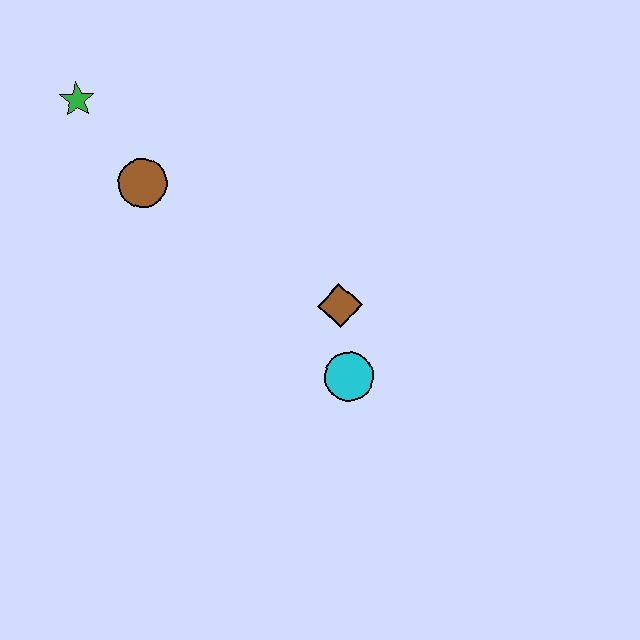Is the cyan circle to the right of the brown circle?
Yes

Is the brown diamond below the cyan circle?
No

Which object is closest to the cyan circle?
The brown diamond is closest to the cyan circle.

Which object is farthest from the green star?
The cyan circle is farthest from the green star.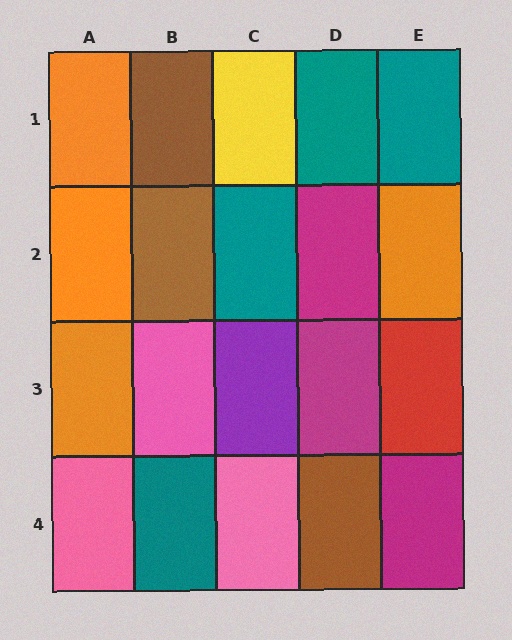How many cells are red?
1 cell is red.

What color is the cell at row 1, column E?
Teal.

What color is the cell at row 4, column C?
Pink.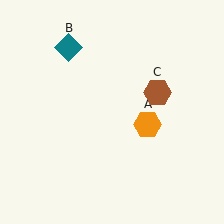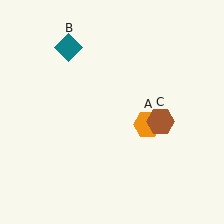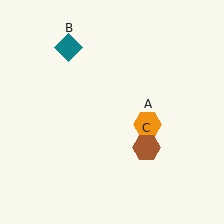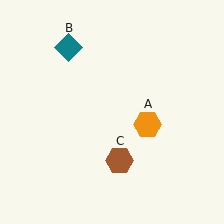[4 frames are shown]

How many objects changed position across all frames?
1 object changed position: brown hexagon (object C).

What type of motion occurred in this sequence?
The brown hexagon (object C) rotated clockwise around the center of the scene.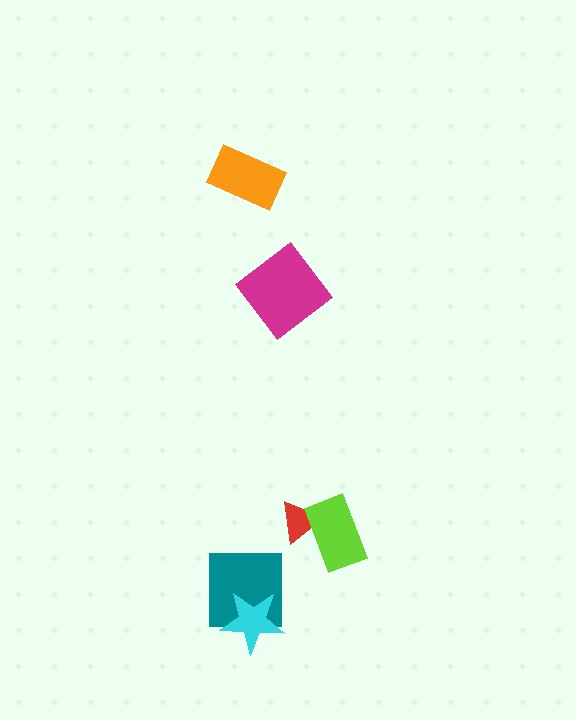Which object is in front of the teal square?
The cyan star is in front of the teal square.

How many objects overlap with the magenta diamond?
0 objects overlap with the magenta diamond.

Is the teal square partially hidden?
Yes, it is partially covered by another shape.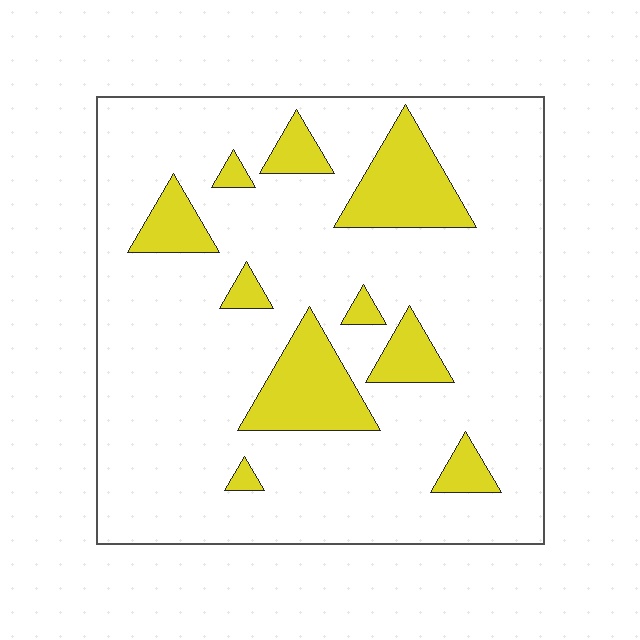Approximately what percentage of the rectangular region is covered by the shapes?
Approximately 15%.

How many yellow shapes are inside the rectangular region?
10.